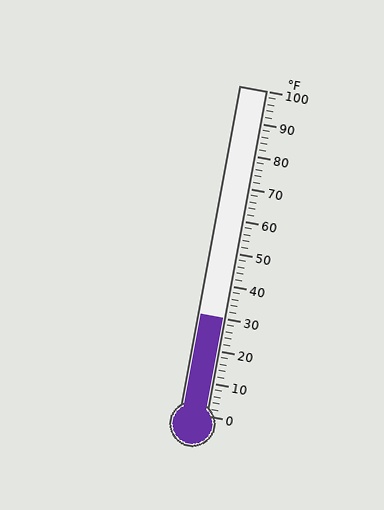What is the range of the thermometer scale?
The thermometer scale ranges from 0°F to 100°F.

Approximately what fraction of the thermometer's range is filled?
The thermometer is filled to approximately 30% of its range.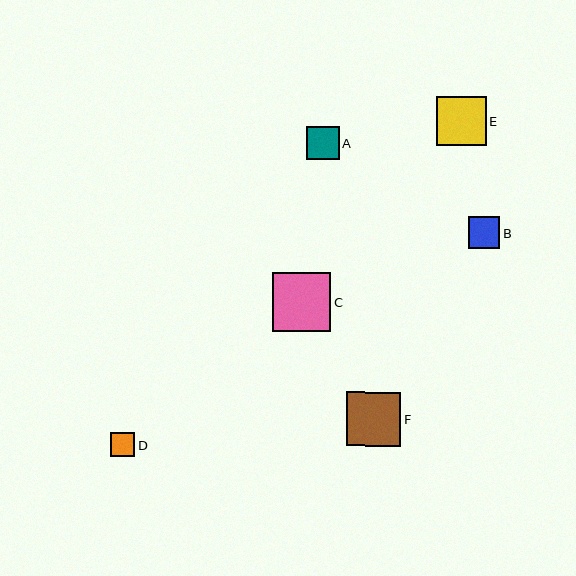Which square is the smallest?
Square D is the smallest with a size of approximately 24 pixels.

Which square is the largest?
Square C is the largest with a size of approximately 59 pixels.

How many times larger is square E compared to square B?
Square E is approximately 1.6 times the size of square B.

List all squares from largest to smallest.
From largest to smallest: C, F, E, A, B, D.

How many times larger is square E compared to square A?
Square E is approximately 1.5 times the size of square A.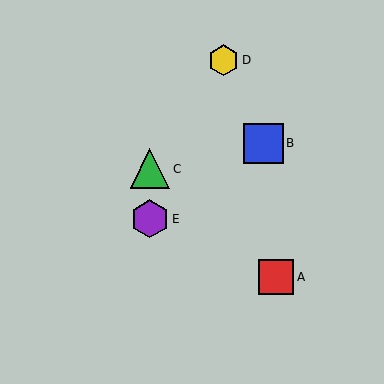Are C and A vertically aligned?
No, C is at x≈150 and A is at x≈276.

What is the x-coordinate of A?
Object A is at x≈276.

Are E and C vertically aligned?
Yes, both are at x≈150.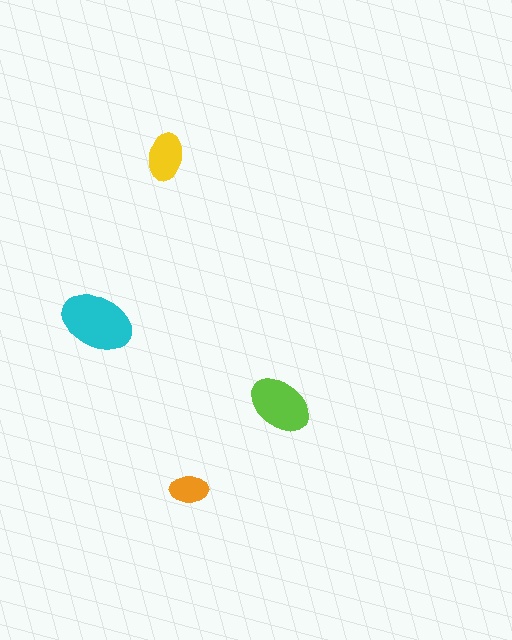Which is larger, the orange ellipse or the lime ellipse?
The lime one.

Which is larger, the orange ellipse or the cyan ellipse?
The cyan one.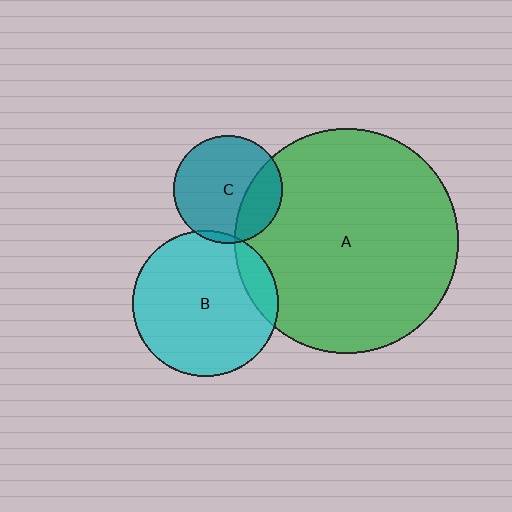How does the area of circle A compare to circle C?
Approximately 4.3 times.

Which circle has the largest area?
Circle A (green).